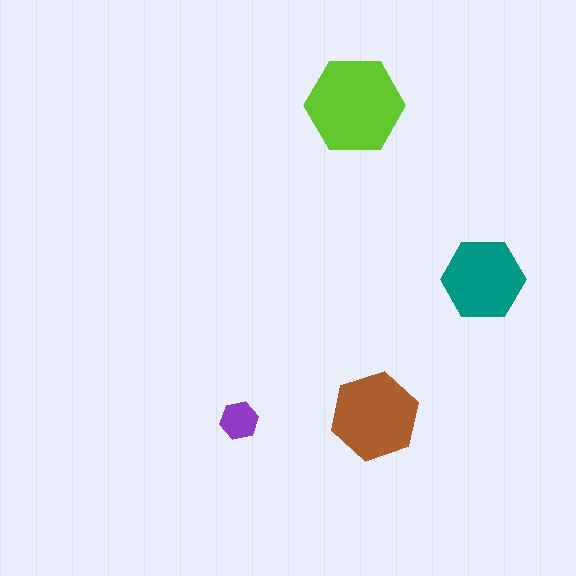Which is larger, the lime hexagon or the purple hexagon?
The lime one.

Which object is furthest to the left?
The purple hexagon is leftmost.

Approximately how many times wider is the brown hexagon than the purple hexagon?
About 2.5 times wider.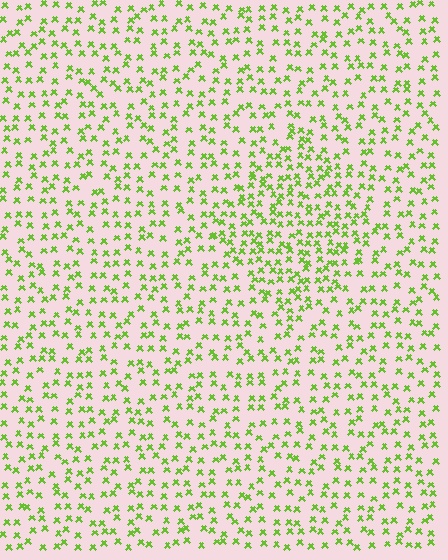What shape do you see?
I see a diamond.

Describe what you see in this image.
The image contains small lime elements arranged at two different densities. A diamond-shaped region is visible where the elements are more densely packed than the surrounding area.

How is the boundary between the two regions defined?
The boundary is defined by a change in element density (approximately 1.7x ratio). All elements are the same color, size, and shape.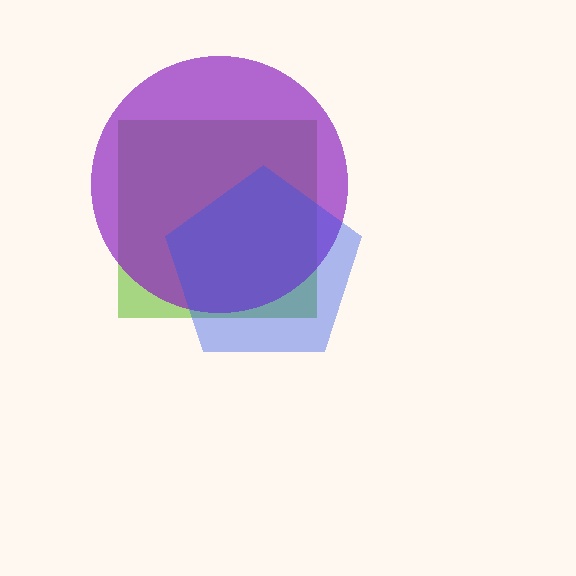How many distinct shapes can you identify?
There are 3 distinct shapes: a lime square, a purple circle, a blue pentagon.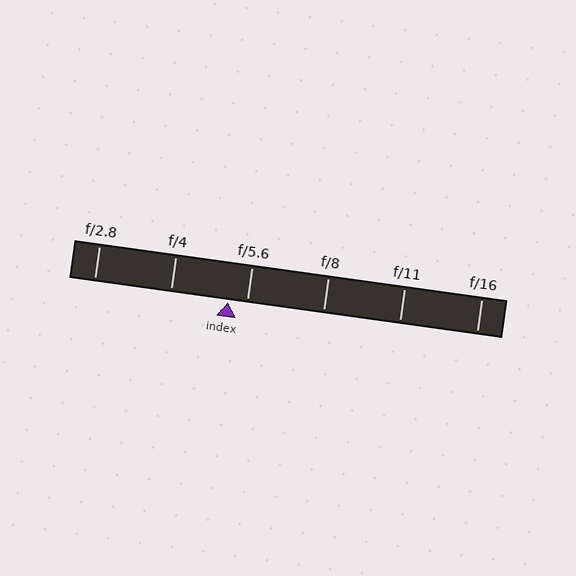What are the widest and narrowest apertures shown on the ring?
The widest aperture shown is f/2.8 and the narrowest is f/16.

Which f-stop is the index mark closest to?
The index mark is closest to f/5.6.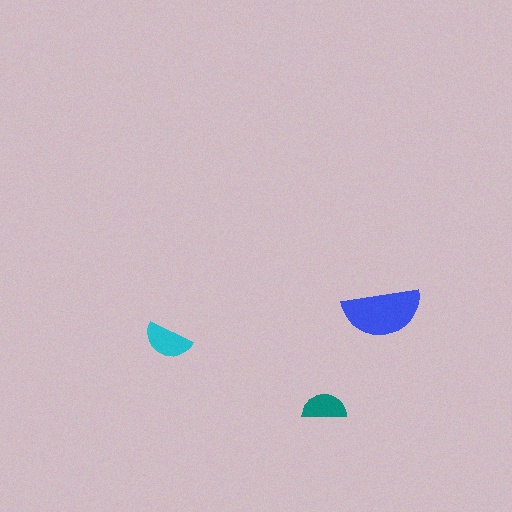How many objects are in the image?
There are 3 objects in the image.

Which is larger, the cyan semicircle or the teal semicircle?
The cyan one.